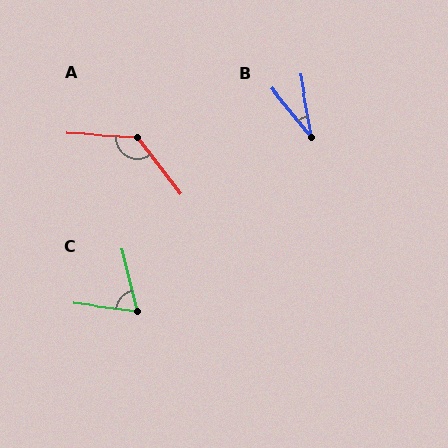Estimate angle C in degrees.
Approximately 69 degrees.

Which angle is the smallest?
B, at approximately 29 degrees.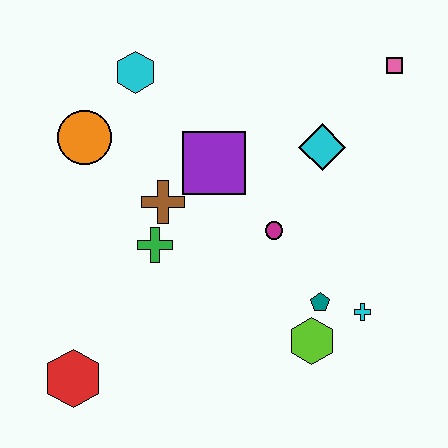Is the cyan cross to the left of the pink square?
Yes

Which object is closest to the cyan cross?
The teal pentagon is closest to the cyan cross.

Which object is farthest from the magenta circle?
The red hexagon is farthest from the magenta circle.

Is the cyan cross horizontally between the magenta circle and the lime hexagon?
No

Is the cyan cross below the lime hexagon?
No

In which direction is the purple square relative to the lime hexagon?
The purple square is above the lime hexagon.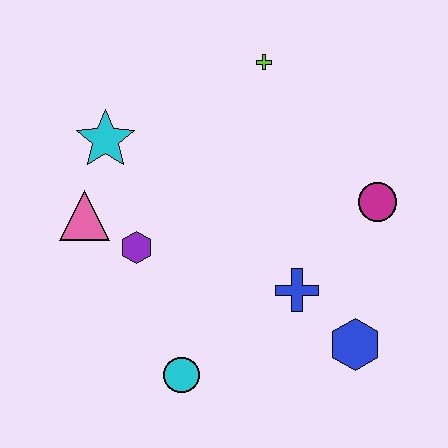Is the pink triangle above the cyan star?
No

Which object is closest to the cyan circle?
The purple hexagon is closest to the cyan circle.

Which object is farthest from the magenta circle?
The pink triangle is farthest from the magenta circle.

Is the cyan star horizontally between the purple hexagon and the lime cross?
No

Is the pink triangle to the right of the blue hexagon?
No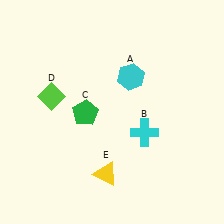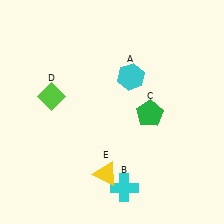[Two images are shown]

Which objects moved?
The objects that moved are: the cyan cross (B), the green pentagon (C).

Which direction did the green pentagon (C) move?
The green pentagon (C) moved right.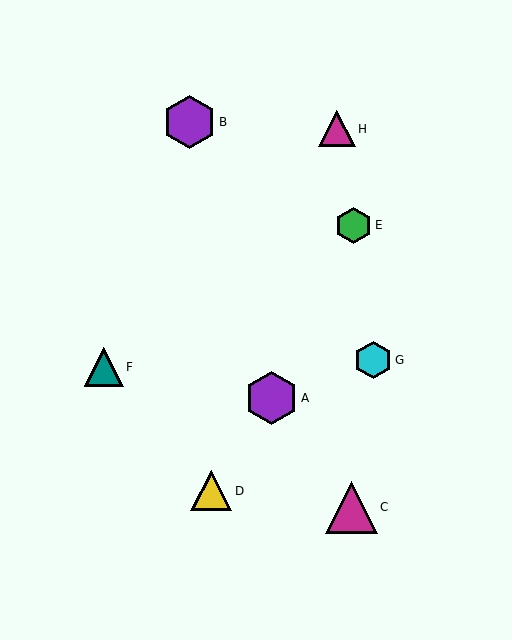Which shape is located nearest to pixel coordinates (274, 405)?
The purple hexagon (labeled A) at (271, 398) is nearest to that location.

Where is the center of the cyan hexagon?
The center of the cyan hexagon is at (373, 360).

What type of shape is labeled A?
Shape A is a purple hexagon.